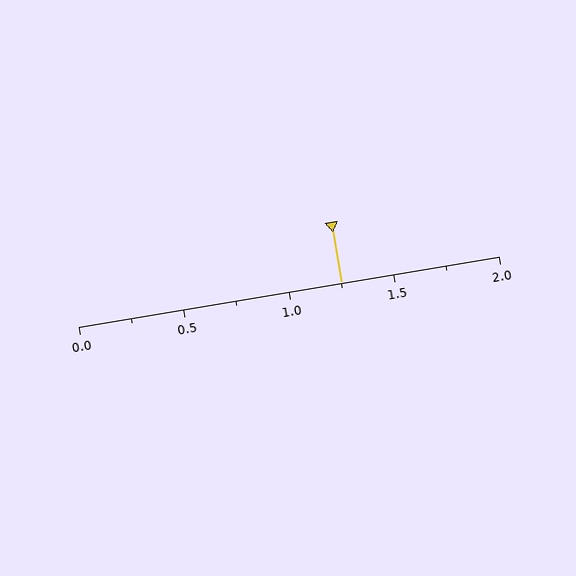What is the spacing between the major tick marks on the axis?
The major ticks are spaced 0.5 apart.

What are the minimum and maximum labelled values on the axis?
The axis runs from 0.0 to 2.0.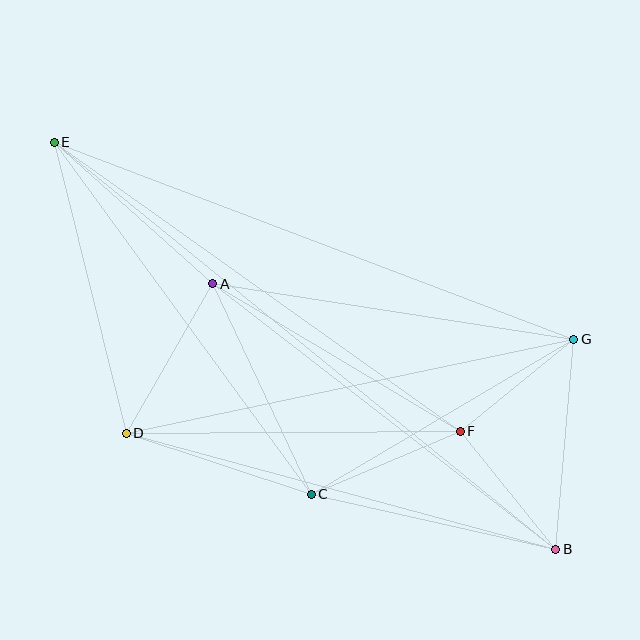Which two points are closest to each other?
Points F and G are closest to each other.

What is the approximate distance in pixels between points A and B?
The distance between A and B is approximately 433 pixels.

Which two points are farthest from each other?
Points B and E are farthest from each other.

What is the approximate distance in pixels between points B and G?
The distance between B and G is approximately 211 pixels.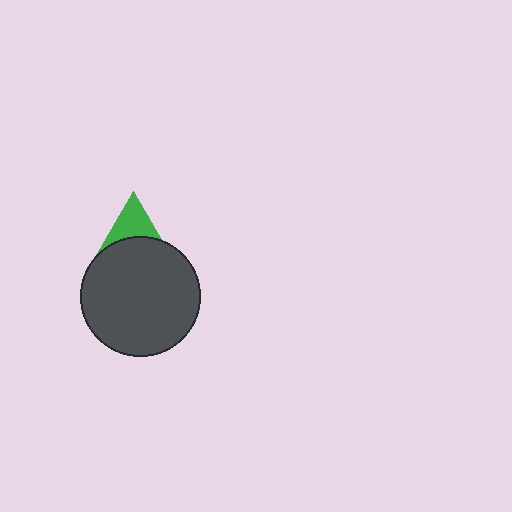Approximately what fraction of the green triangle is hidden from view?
Roughly 65% of the green triangle is hidden behind the dark gray circle.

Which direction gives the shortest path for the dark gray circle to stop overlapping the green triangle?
Moving down gives the shortest separation.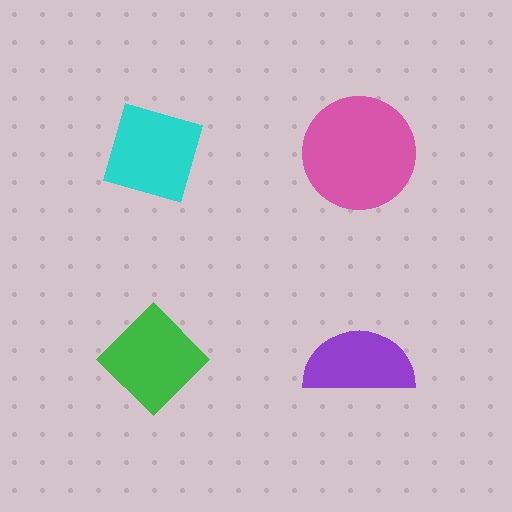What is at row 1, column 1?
A cyan diamond.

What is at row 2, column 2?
A purple semicircle.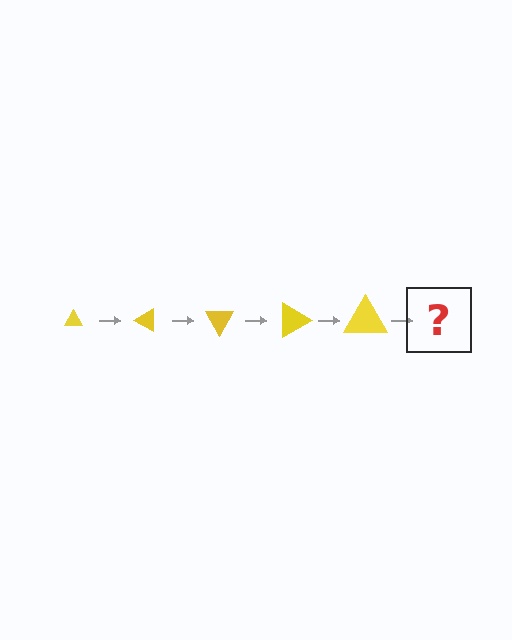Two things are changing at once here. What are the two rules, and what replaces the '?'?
The two rules are that the triangle grows larger each step and it rotates 30 degrees each step. The '?' should be a triangle, larger than the previous one and rotated 150 degrees from the start.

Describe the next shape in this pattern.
It should be a triangle, larger than the previous one and rotated 150 degrees from the start.